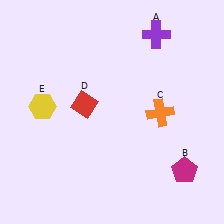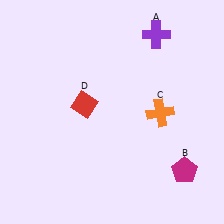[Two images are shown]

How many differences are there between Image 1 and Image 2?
There is 1 difference between the two images.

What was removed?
The yellow hexagon (E) was removed in Image 2.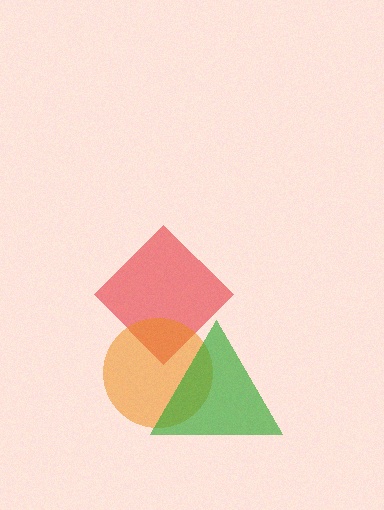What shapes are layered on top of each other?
The layered shapes are: a red diamond, an orange circle, a green triangle.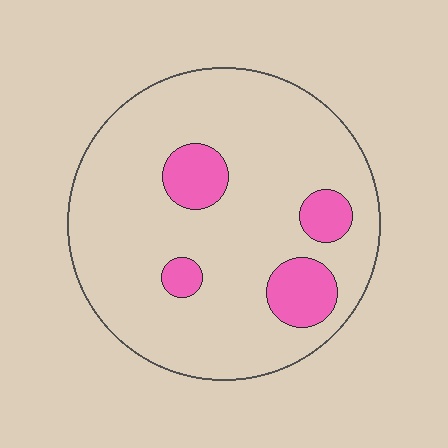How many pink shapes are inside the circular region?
4.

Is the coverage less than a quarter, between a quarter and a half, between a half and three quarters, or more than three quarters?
Less than a quarter.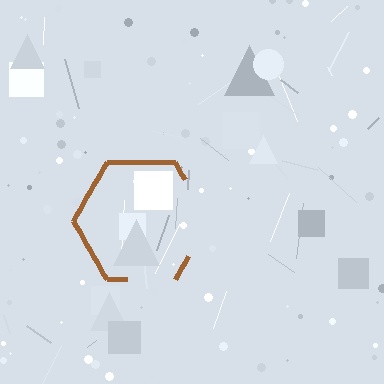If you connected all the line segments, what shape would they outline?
They would outline a hexagon.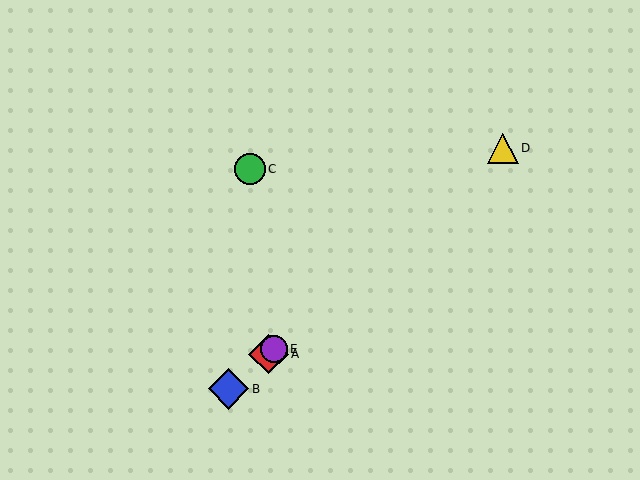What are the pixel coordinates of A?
Object A is at (268, 354).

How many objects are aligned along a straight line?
4 objects (A, B, D, E) are aligned along a straight line.